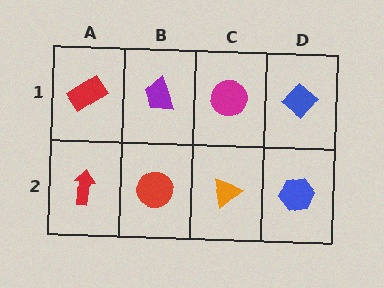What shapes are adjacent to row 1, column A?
A red arrow (row 2, column A), a purple trapezoid (row 1, column B).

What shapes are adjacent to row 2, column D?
A blue diamond (row 1, column D), an orange triangle (row 2, column C).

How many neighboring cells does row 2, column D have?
2.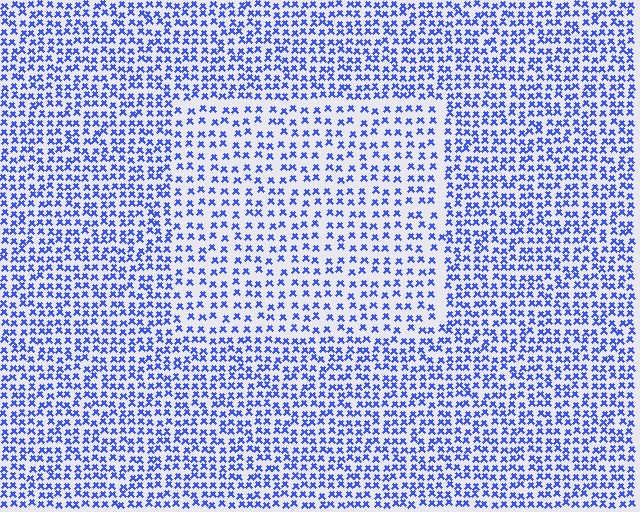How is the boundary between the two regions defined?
The boundary is defined by a change in element density (approximately 1.6x ratio). All elements are the same color, size, and shape.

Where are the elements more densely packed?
The elements are more densely packed outside the rectangle boundary.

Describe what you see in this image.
The image contains small blue elements arranged at two different densities. A rectangle-shaped region is visible where the elements are less densely packed than the surrounding area.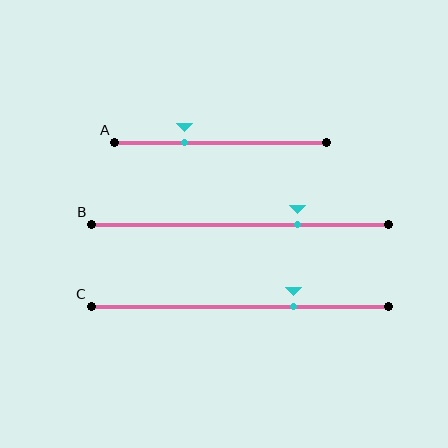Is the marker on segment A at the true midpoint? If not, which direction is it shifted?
No, the marker on segment A is shifted to the left by about 17% of the segment length.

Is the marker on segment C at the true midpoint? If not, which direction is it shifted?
No, the marker on segment C is shifted to the right by about 18% of the segment length.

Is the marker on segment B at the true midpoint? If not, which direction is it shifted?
No, the marker on segment B is shifted to the right by about 19% of the segment length.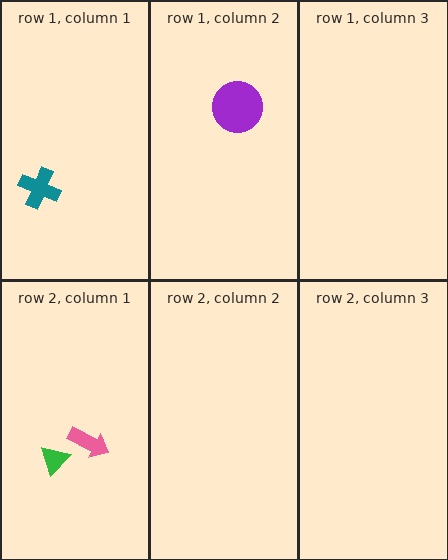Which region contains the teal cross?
The row 1, column 1 region.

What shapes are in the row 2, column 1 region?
The green triangle, the pink arrow.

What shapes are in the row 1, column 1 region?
The teal cross.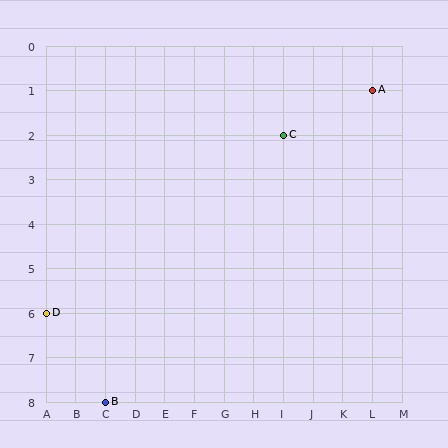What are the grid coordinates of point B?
Point B is at grid coordinates (C, 8).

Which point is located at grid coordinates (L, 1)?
Point A is at (L, 1).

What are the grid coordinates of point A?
Point A is at grid coordinates (L, 1).